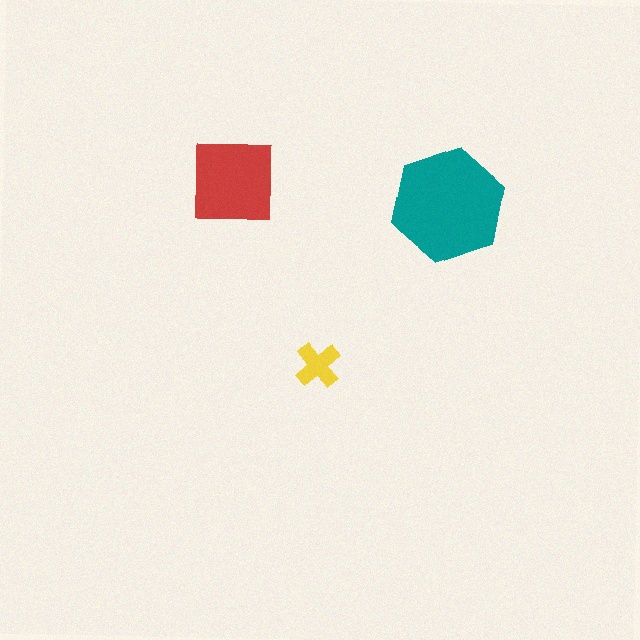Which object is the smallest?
The yellow cross.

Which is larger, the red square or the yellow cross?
The red square.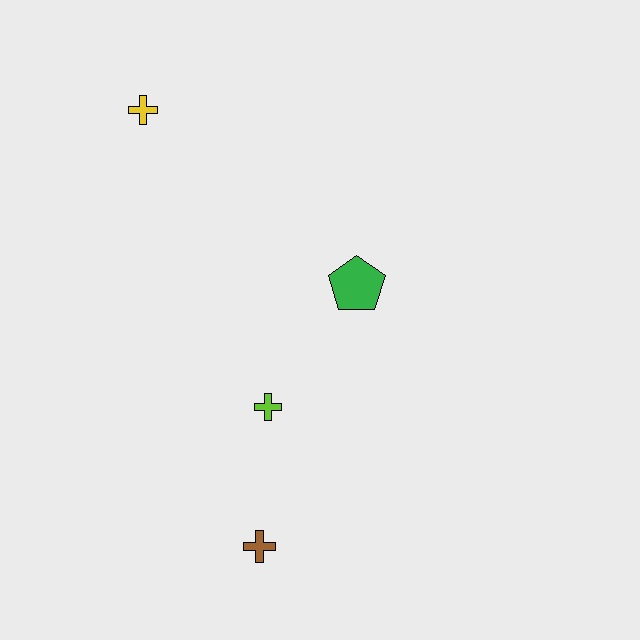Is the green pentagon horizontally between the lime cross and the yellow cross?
No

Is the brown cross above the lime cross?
No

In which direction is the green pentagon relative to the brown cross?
The green pentagon is above the brown cross.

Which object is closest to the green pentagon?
The lime cross is closest to the green pentagon.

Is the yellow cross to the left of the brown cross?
Yes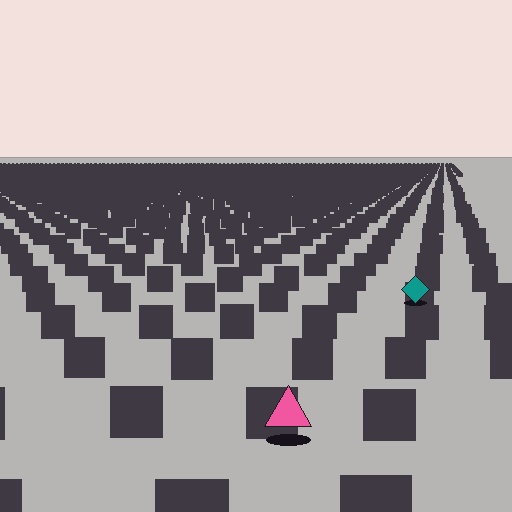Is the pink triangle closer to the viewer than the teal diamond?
Yes. The pink triangle is closer — you can tell from the texture gradient: the ground texture is coarser near it.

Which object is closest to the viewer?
The pink triangle is closest. The texture marks near it are larger and more spread out.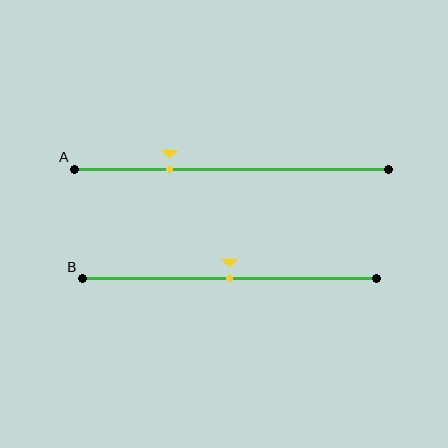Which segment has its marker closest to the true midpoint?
Segment B has its marker closest to the true midpoint.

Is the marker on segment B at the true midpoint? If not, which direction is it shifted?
Yes, the marker on segment B is at the true midpoint.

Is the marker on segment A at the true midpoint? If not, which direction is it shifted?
No, the marker on segment A is shifted to the left by about 20% of the segment length.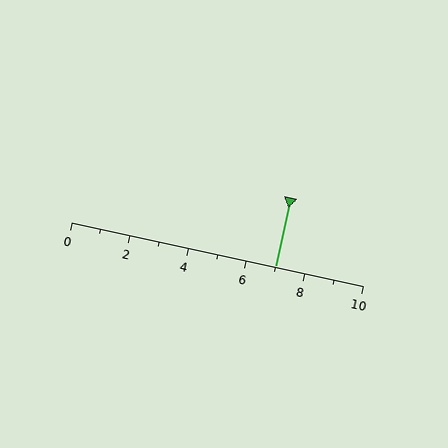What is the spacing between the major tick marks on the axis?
The major ticks are spaced 2 apart.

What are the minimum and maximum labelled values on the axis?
The axis runs from 0 to 10.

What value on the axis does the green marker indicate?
The marker indicates approximately 7.